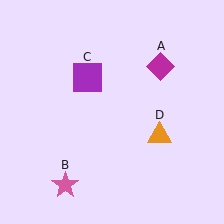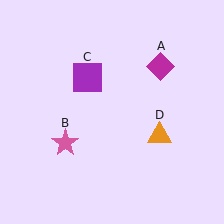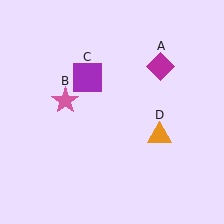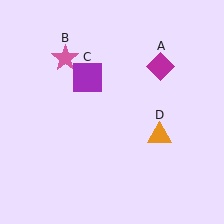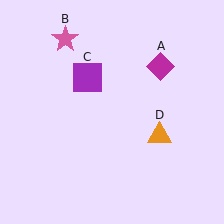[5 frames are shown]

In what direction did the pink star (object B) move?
The pink star (object B) moved up.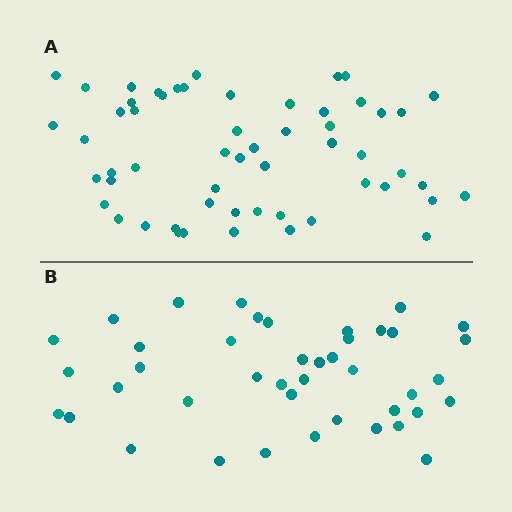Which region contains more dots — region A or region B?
Region A (the top region) has more dots.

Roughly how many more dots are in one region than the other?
Region A has approximately 15 more dots than region B.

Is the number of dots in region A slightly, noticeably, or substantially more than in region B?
Region A has noticeably more, but not dramatically so. The ratio is roughly 1.3 to 1.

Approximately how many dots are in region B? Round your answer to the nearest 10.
About 40 dots. (The exact count is 42, which rounds to 40.)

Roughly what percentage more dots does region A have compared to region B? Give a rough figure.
About 35% more.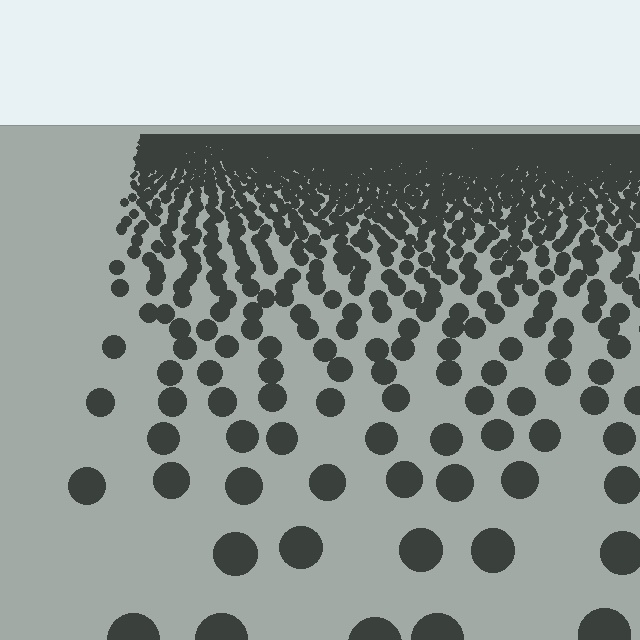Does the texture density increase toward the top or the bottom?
Density increases toward the top.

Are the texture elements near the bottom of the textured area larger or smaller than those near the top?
Larger. Near the bottom, elements are closer to the viewer and appear at a bigger on-screen size.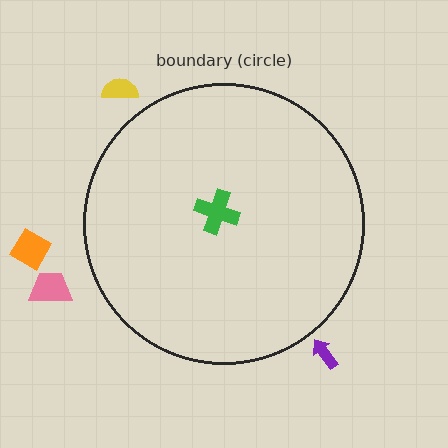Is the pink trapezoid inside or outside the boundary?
Outside.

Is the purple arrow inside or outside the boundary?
Outside.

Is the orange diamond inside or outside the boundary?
Outside.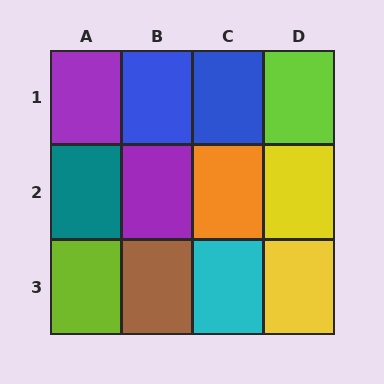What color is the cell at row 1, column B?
Blue.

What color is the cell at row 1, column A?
Purple.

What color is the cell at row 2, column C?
Orange.